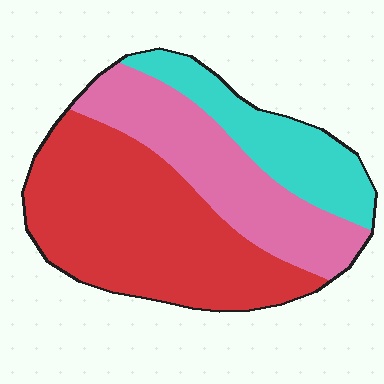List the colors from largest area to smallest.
From largest to smallest: red, pink, cyan.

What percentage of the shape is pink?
Pink covers around 30% of the shape.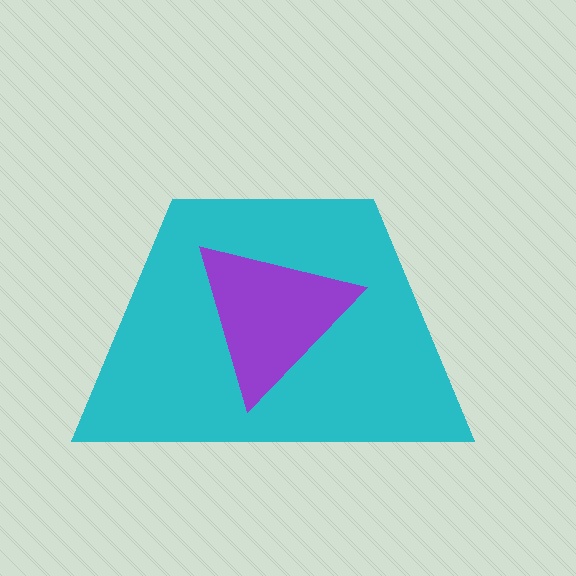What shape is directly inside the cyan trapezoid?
The purple triangle.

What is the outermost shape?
The cyan trapezoid.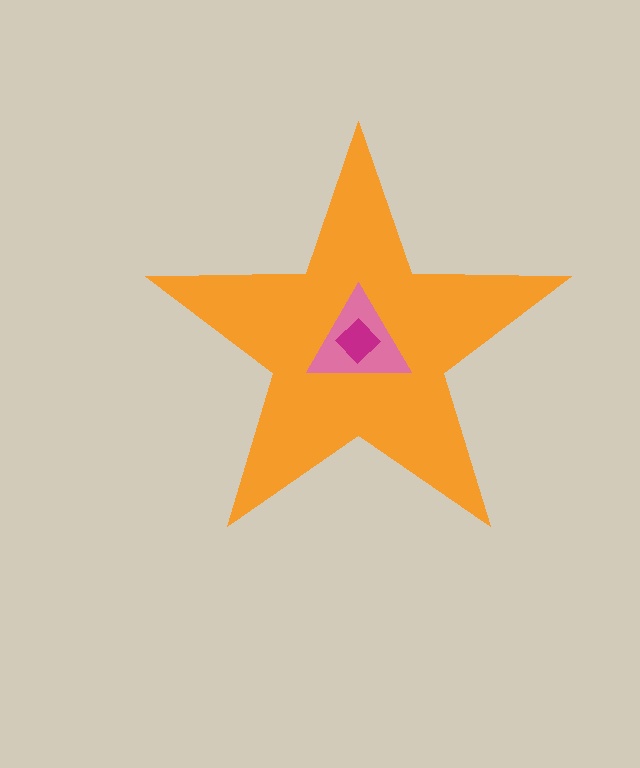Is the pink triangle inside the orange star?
Yes.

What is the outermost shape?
The orange star.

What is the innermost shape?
The magenta diamond.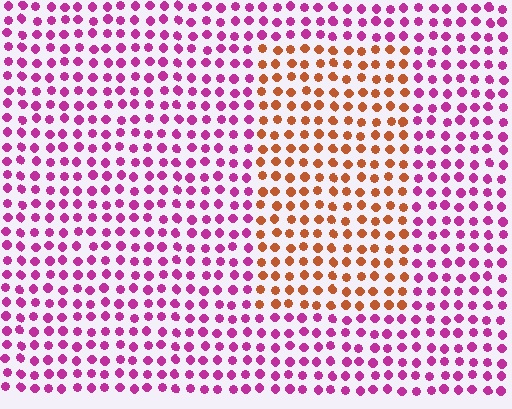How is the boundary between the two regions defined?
The boundary is defined purely by a slight shift in hue (about 63 degrees). Spacing, size, and orientation are identical on both sides.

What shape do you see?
I see a rectangle.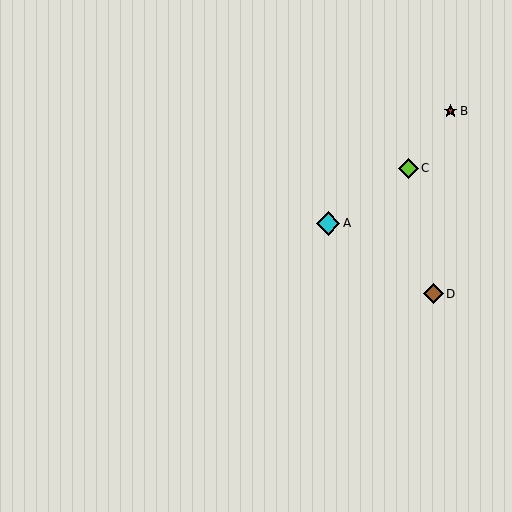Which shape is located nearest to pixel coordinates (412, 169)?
The lime diamond (labeled C) at (408, 168) is nearest to that location.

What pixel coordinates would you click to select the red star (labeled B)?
Click at (451, 111) to select the red star B.